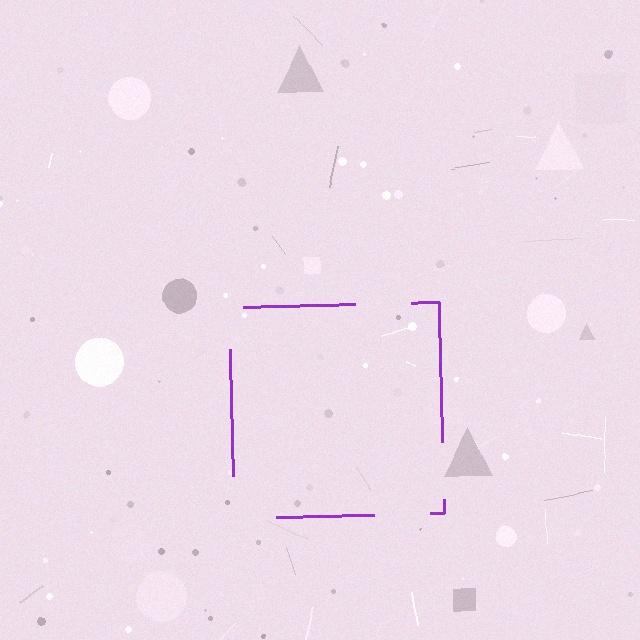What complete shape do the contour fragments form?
The contour fragments form a square.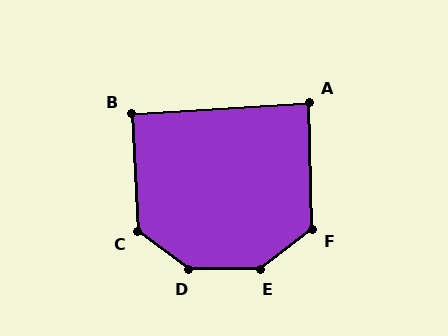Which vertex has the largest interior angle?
D, at approximately 143 degrees.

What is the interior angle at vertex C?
Approximately 130 degrees (obtuse).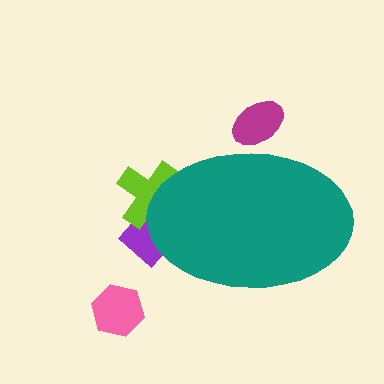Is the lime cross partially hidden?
Yes, the lime cross is partially hidden behind the teal ellipse.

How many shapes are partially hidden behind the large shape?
3 shapes are partially hidden.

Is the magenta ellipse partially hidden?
Yes, the magenta ellipse is partially hidden behind the teal ellipse.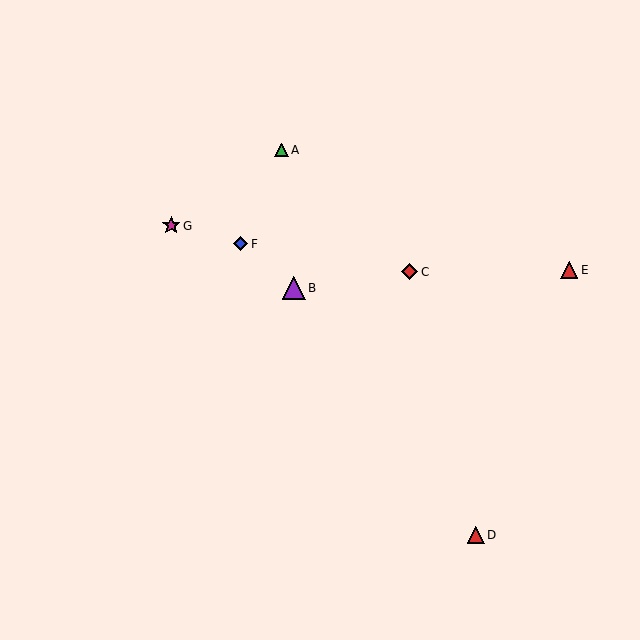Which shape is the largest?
The purple triangle (labeled B) is the largest.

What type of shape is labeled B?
Shape B is a purple triangle.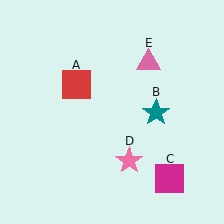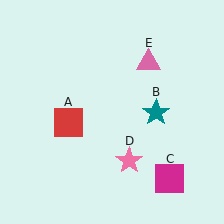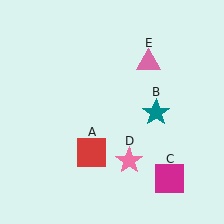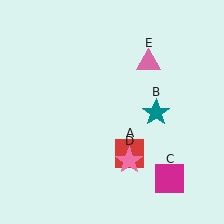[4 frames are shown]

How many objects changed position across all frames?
1 object changed position: red square (object A).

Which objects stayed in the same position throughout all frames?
Teal star (object B) and magenta square (object C) and pink star (object D) and pink triangle (object E) remained stationary.